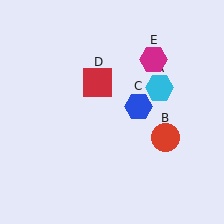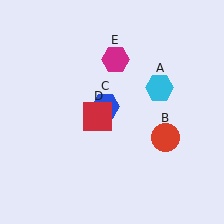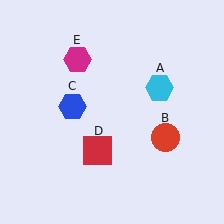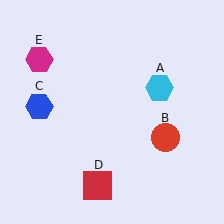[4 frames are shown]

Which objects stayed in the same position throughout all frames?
Cyan hexagon (object A) and red circle (object B) remained stationary.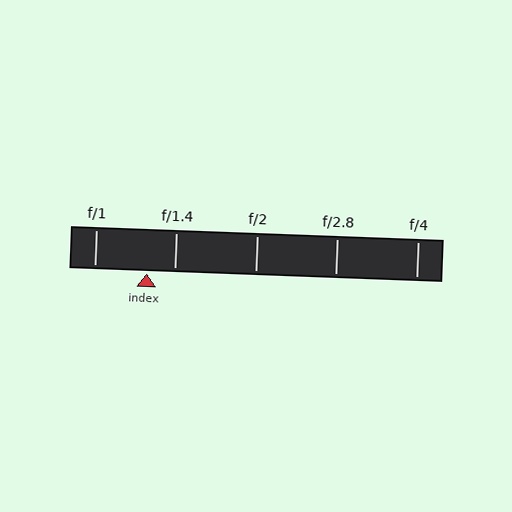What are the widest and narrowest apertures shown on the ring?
The widest aperture shown is f/1 and the narrowest is f/4.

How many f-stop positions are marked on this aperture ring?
There are 5 f-stop positions marked.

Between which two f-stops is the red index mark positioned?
The index mark is between f/1 and f/1.4.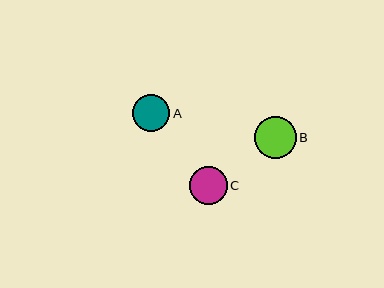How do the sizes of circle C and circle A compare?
Circle C and circle A are approximately the same size.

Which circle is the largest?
Circle B is the largest with a size of approximately 42 pixels.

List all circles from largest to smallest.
From largest to smallest: B, C, A.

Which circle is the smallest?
Circle A is the smallest with a size of approximately 37 pixels.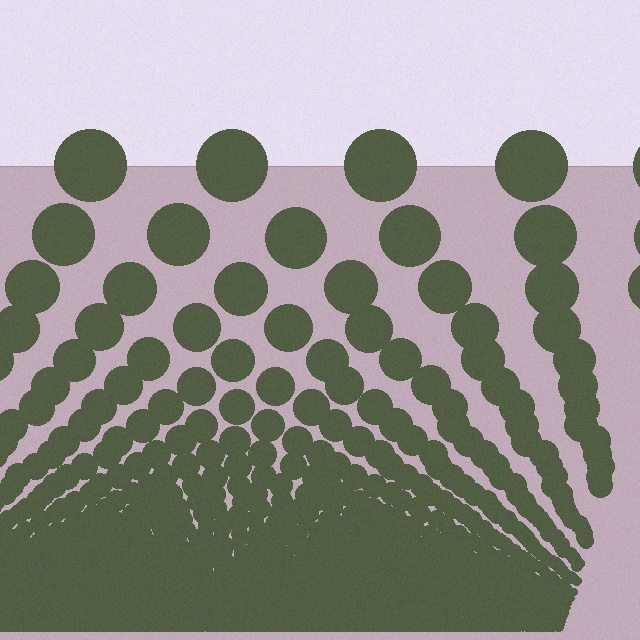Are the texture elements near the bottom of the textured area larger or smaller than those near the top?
Smaller. The gradient is inverted — elements near the bottom are smaller and denser.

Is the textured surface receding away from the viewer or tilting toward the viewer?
The surface appears to tilt toward the viewer. Texture elements get larger and sparser toward the top.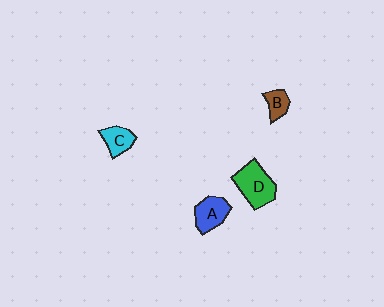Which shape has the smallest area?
Shape B (brown).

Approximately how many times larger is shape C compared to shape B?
Approximately 1.3 times.